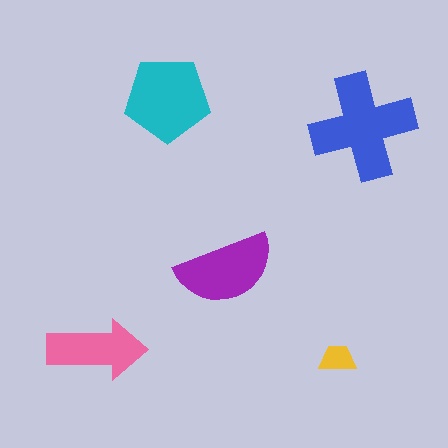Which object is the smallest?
The yellow trapezoid.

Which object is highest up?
The cyan pentagon is topmost.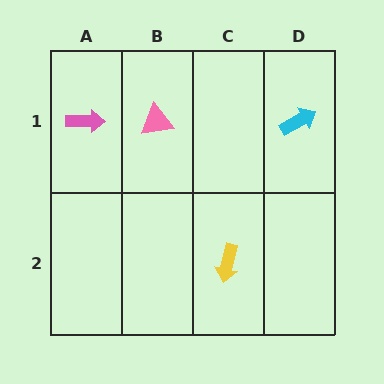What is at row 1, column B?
A pink triangle.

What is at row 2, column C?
A yellow arrow.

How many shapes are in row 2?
1 shape.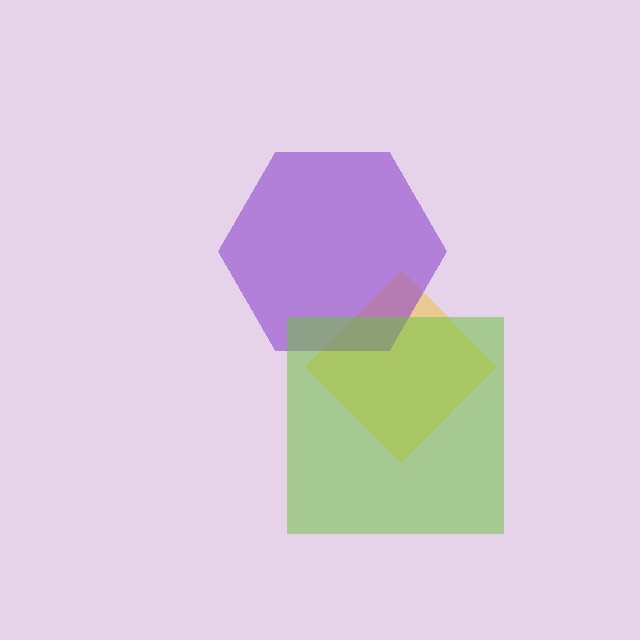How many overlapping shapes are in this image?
There are 3 overlapping shapes in the image.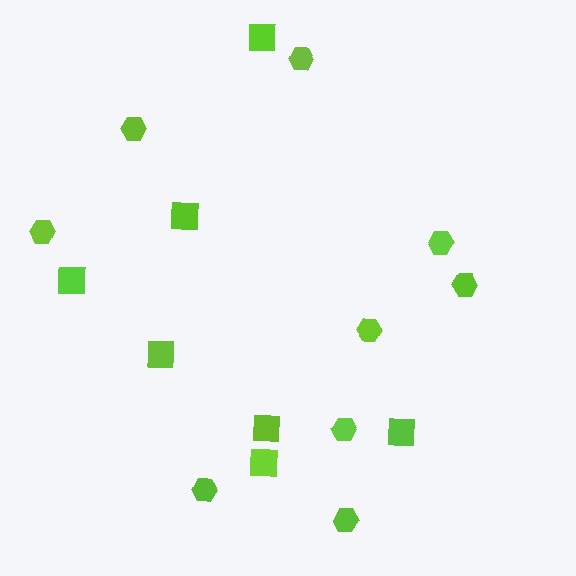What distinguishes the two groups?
There are 2 groups: one group of squares (7) and one group of hexagons (9).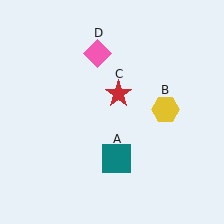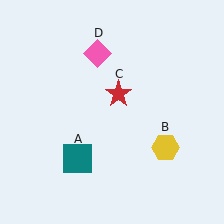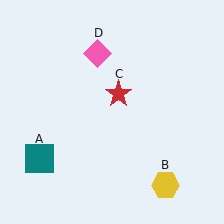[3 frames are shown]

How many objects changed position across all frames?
2 objects changed position: teal square (object A), yellow hexagon (object B).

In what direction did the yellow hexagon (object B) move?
The yellow hexagon (object B) moved down.